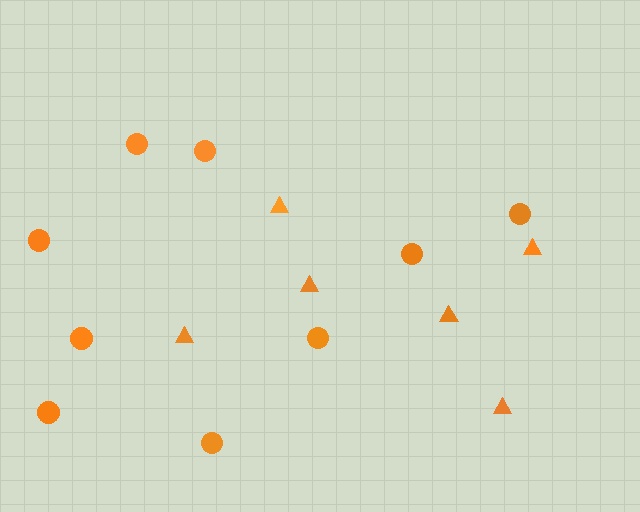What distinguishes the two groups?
There are 2 groups: one group of circles (9) and one group of triangles (6).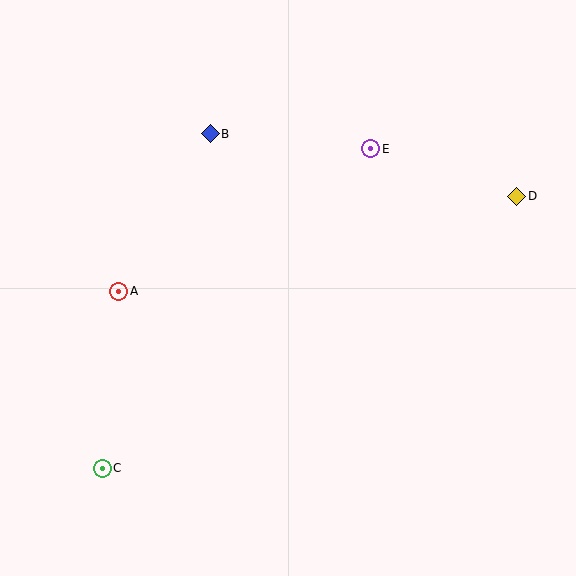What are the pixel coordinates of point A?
Point A is at (119, 291).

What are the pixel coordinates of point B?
Point B is at (210, 134).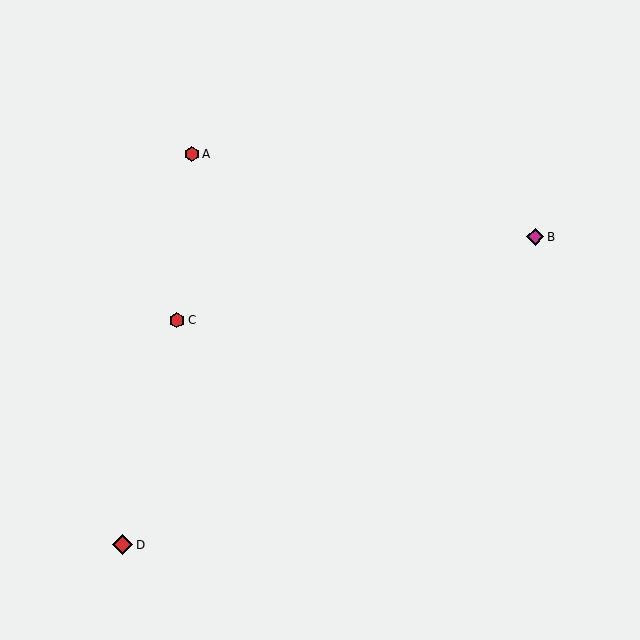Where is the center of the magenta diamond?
The center of the magenta diamond is at (535, 237).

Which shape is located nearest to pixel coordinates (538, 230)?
The magenta diamond (labeled B) at (535, 237) is nearest to that location.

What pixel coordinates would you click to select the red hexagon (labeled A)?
Click at (192, 154) to select the red hexagon A.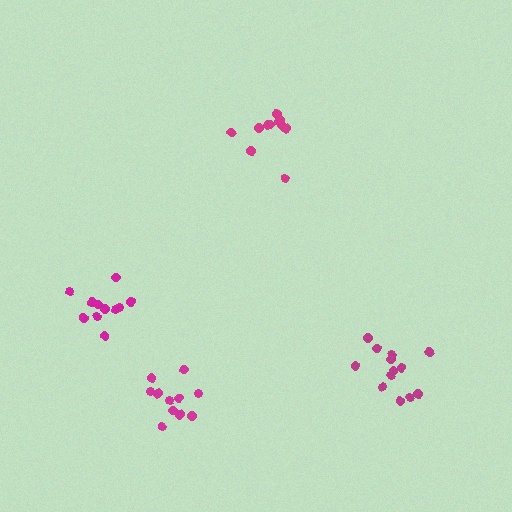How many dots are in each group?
Group 1: 11 dots, Group 2: 11 dots, Group 3: 13 dots, Group 4: 11 dots (46 total).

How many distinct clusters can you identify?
There are 4 distinct clusters.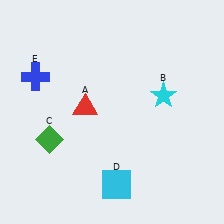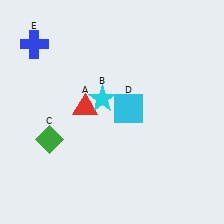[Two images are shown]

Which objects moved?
The objects that moved are: the cyan star (B), the cyan square (D), the blue cross (E).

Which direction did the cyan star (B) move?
The cyan star (B) moved left.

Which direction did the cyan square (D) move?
The cyan square (D) moved up.